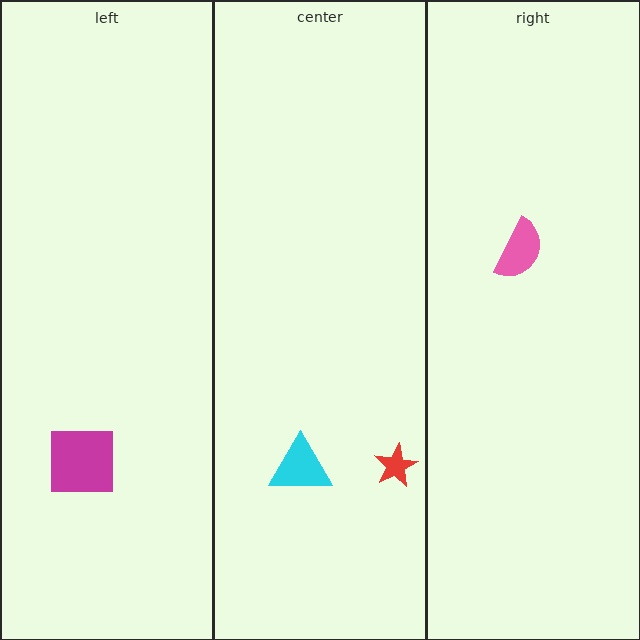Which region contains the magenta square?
The left region.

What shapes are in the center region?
The red star, the cyan triangle.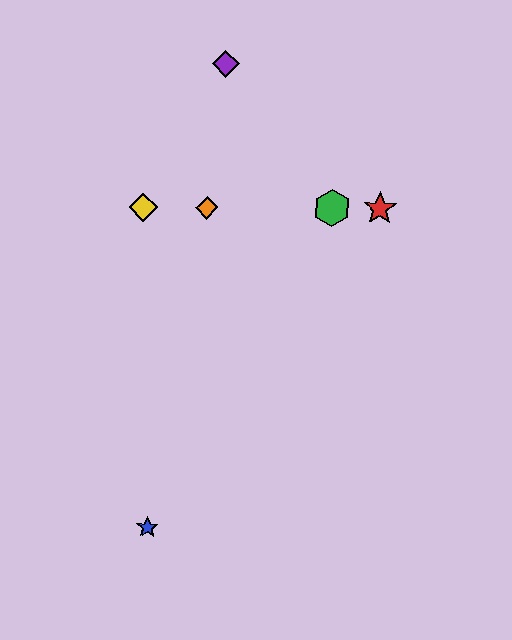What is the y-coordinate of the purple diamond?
The purple diamond is at y≈63.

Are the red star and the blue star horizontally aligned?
No, the red star is at y≈208 and the blue star is at y≈527.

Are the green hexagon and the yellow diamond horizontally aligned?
Yes, both are at y≈208.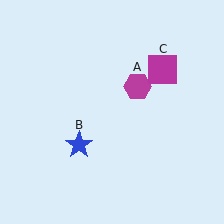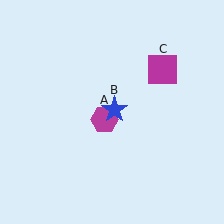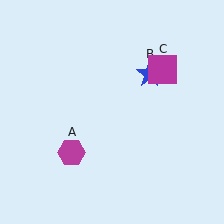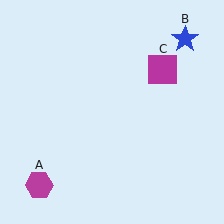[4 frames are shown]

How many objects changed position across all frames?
2 objects changed position: magenta hexagon (object A), blue star (object B).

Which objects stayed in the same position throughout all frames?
Magenta square (object C) remained stationary.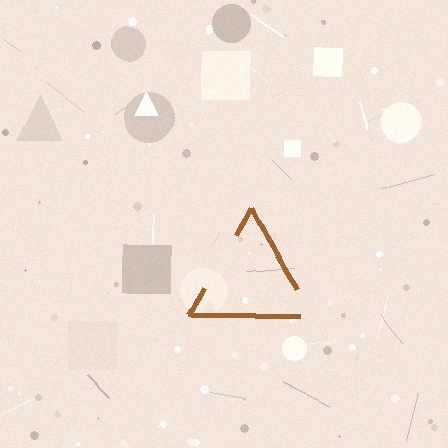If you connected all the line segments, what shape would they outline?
They would outline a triangle.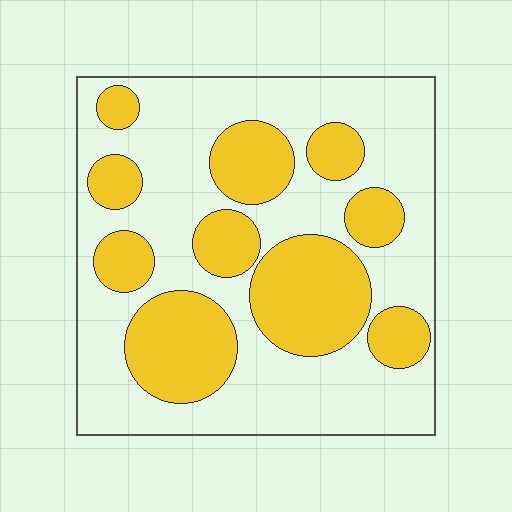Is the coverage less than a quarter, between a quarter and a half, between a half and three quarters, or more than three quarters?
Between a quarter and a half.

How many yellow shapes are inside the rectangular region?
10.